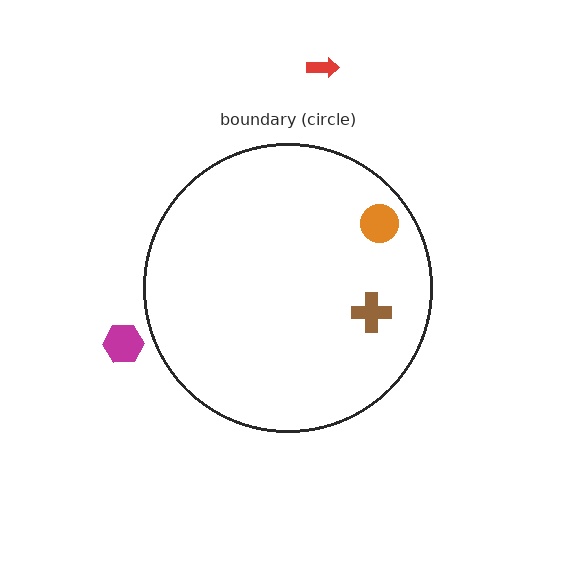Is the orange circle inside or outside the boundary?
Inside.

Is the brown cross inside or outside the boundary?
Inside.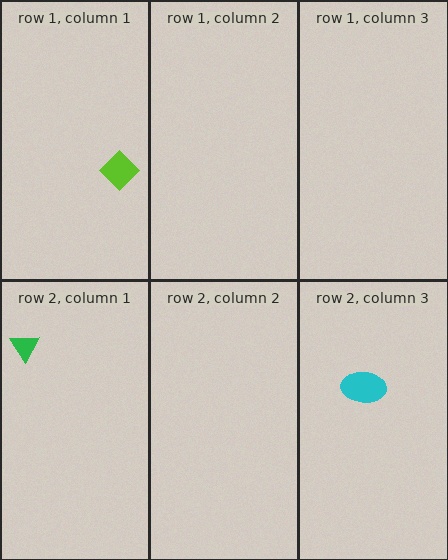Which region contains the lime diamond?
The row 1, column 1 region.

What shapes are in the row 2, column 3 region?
The cyan ellipse.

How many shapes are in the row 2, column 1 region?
1.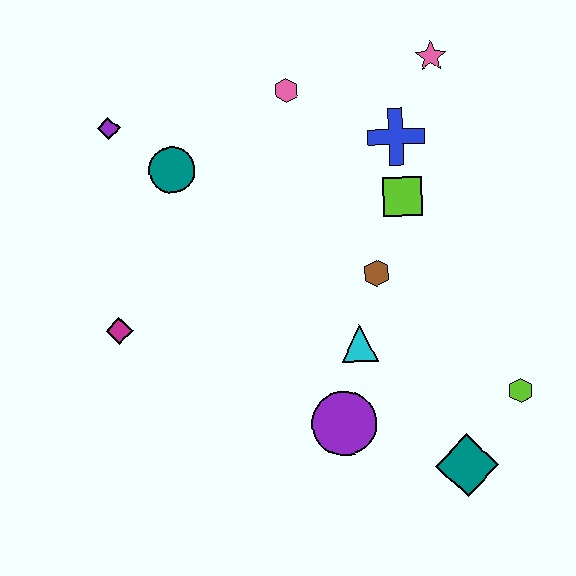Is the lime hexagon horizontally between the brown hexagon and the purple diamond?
No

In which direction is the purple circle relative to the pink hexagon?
The purple circle is below the pink hexagon.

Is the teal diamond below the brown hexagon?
Yes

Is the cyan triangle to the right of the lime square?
No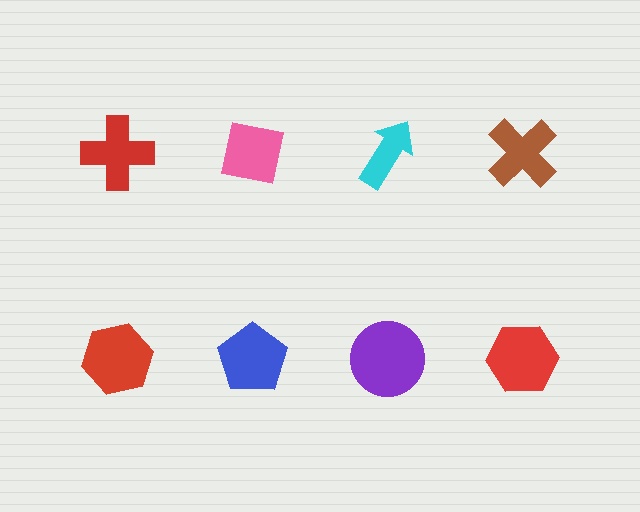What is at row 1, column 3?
A cyan arrow.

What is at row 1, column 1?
A red cross.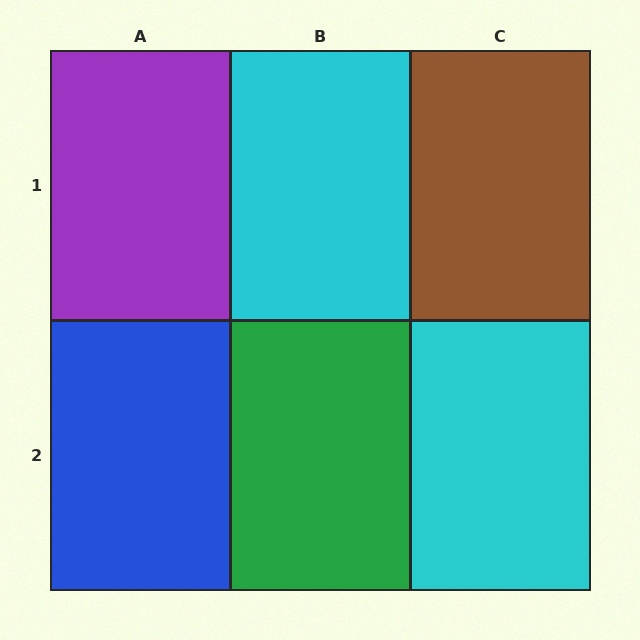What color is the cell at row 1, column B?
Cyan.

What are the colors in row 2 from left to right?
Blue, green, cyan.